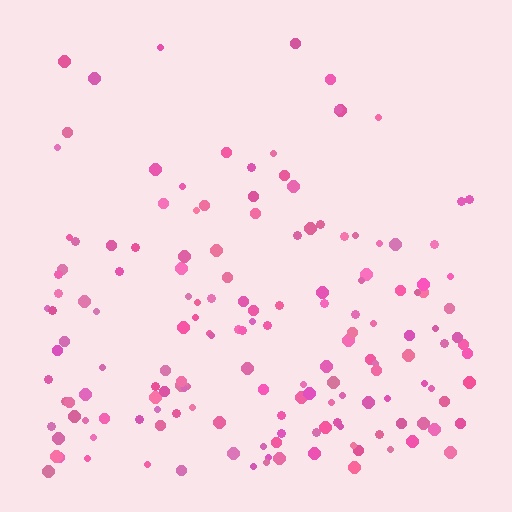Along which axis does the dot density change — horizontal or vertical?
Vertical.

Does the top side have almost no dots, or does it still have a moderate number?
Still a moderate number, just noticeably fewer than the bottom.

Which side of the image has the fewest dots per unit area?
The top.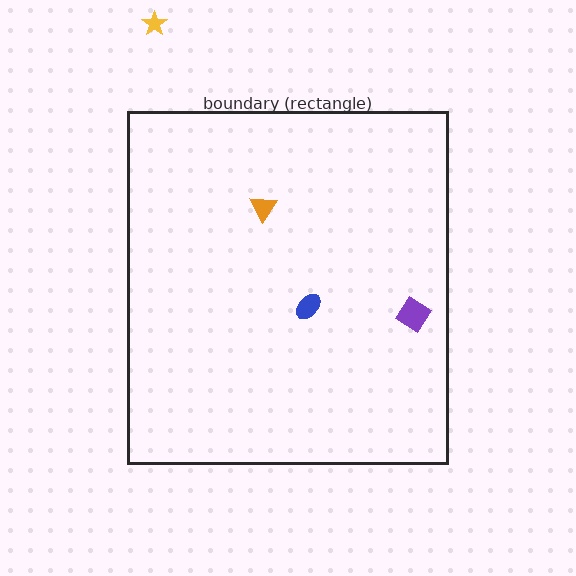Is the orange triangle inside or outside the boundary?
Inside.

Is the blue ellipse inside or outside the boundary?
Inside.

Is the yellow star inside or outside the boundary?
Outside.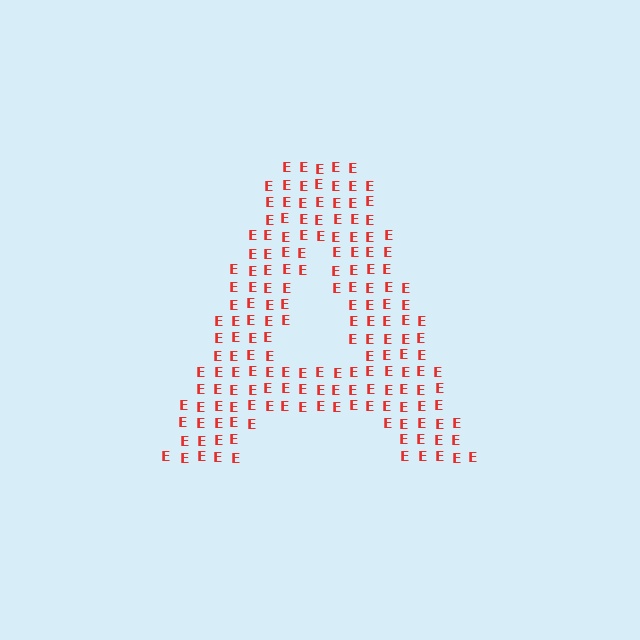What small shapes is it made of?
It is made of small letter E's.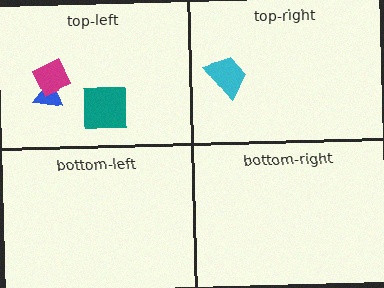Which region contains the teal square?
The top-left region.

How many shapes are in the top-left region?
3.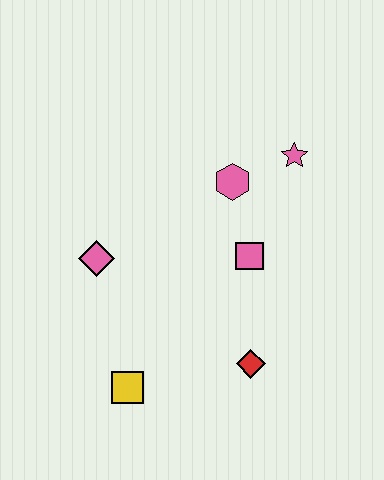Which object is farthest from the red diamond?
The pink star is farthest from the red diamond.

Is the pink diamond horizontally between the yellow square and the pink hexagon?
No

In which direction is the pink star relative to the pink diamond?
The pink star is to the right of the pink diamond.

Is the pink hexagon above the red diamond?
Yes